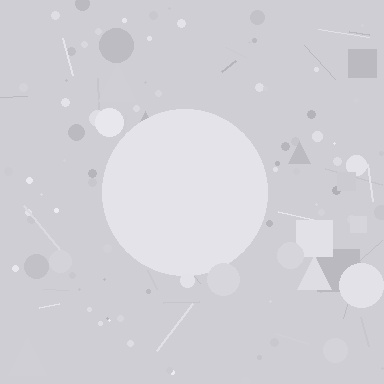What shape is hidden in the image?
A circle is hidden in the image.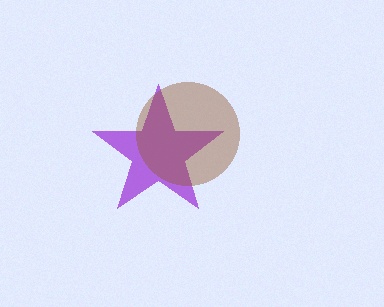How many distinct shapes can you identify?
There are 2 distinct shapes: a purple star, a brown circle.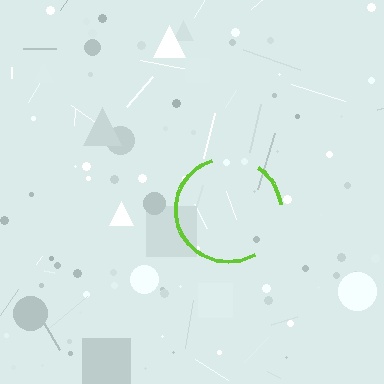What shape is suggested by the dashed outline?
The dashed outline suggests a circle.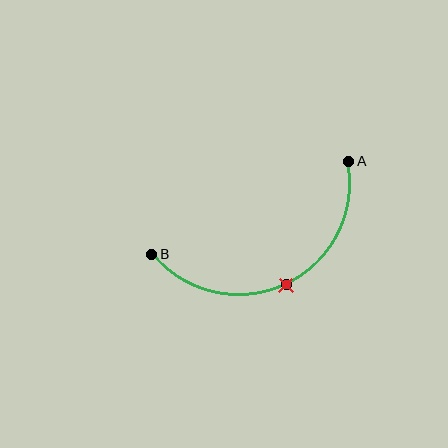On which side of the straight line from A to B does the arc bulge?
The arc bulges below the straight line connecting A and B.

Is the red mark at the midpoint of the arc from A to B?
Yes. The red mark lies on the arc at equal arc-length from both A and B — it is the arc midpoint.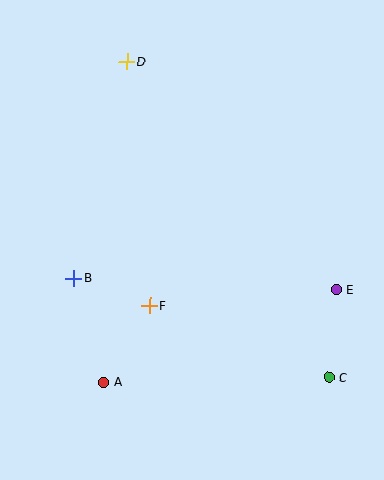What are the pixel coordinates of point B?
Point B is at (74, 278).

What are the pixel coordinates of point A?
Point A is at (104, 382).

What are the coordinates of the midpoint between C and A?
The midpoint between C and A is at (216, 380).